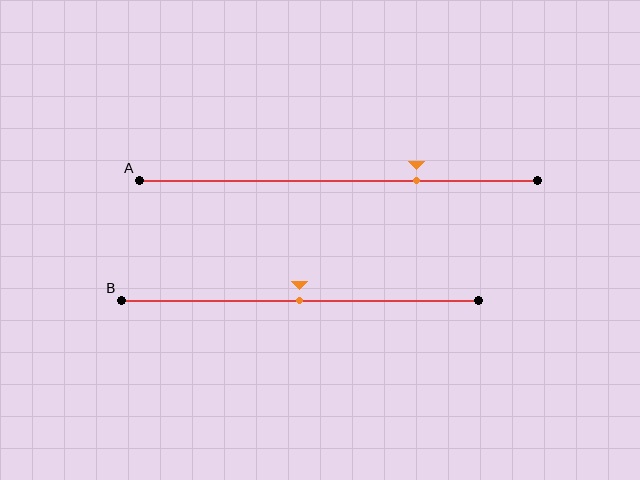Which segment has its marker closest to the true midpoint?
Segment B has its marker closest to the true midpoint.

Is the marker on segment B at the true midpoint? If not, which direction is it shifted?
Yes, the marker on segment B is at the true midpoint.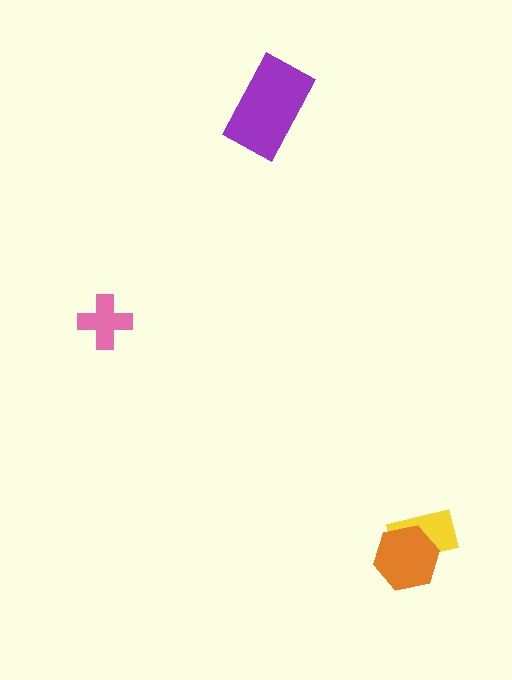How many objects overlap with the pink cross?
0 objects overlap with the pink cross.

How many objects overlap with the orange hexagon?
1 object overlaps with the orange hexagon.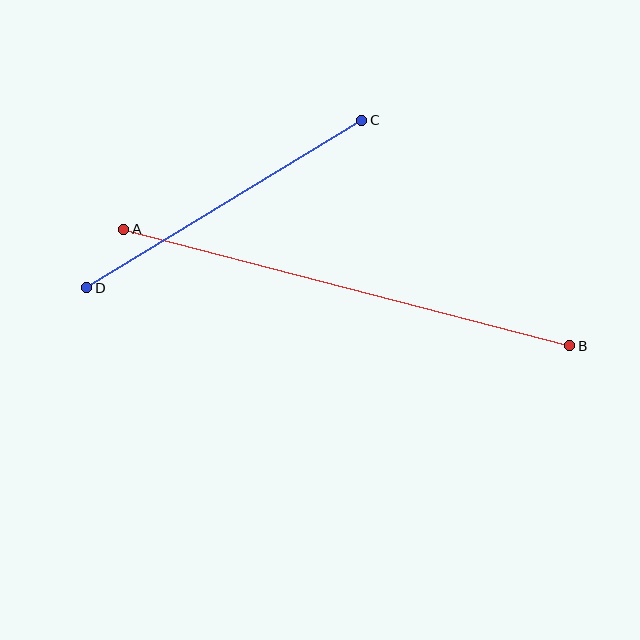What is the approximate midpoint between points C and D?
The midpoint is at approximately (224, 204) pixels.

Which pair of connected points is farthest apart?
Points A and B are farthest apart.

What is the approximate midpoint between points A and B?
The midpoint is at approximately (347, 288) pixels.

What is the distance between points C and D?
The distance is approximately 322 pixels.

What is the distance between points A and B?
The distance is approximately 461 pixels.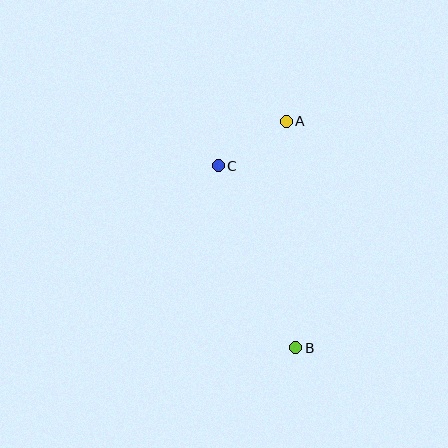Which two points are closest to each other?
Points A and C are closest to each other.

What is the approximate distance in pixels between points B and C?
The distance between B and C is approximately 198 pixels.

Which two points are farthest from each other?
Points A and B are farthest from each other.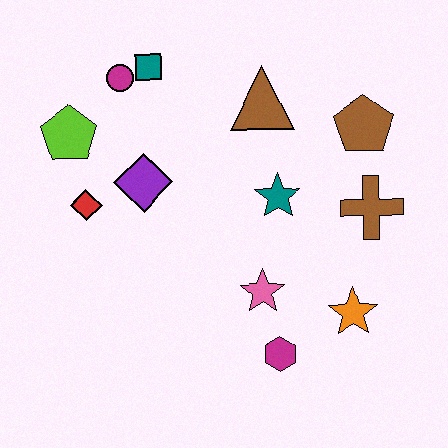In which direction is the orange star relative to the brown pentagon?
The orange star is below the brown pentagon.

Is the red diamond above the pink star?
Yes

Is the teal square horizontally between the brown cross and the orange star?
No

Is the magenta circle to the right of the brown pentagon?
No